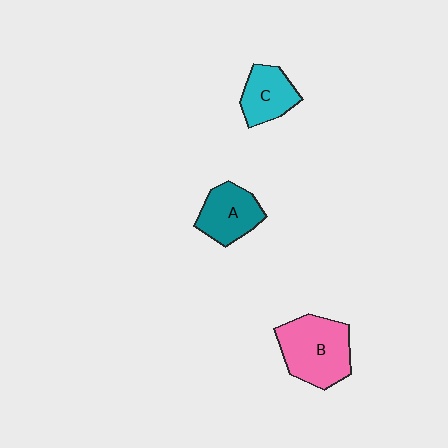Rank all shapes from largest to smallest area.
From largest to smallest: B (pink), A (teal), C (cyan).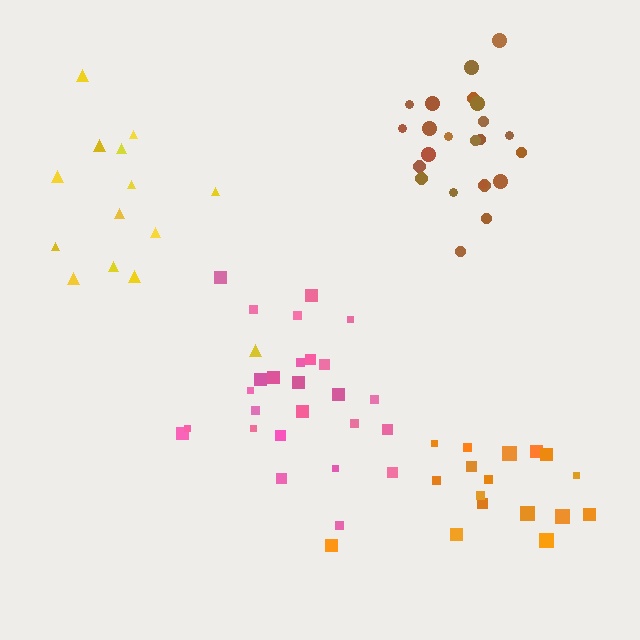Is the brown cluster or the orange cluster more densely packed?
Brown.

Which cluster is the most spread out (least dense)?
Yellow.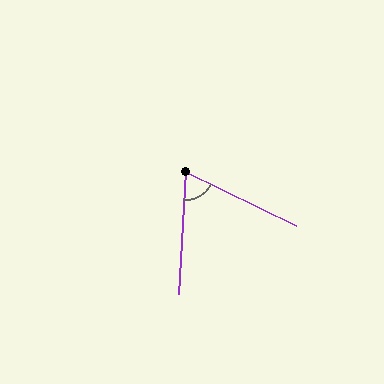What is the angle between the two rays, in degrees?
Approximately 67 degrees.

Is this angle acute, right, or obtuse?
It is acute.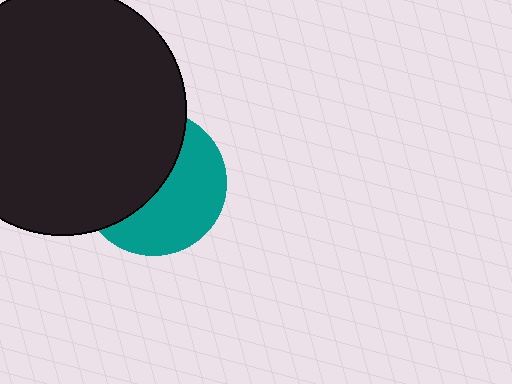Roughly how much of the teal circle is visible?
About half of it is visible (roughly 49%).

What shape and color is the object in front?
The object in front is a black circle.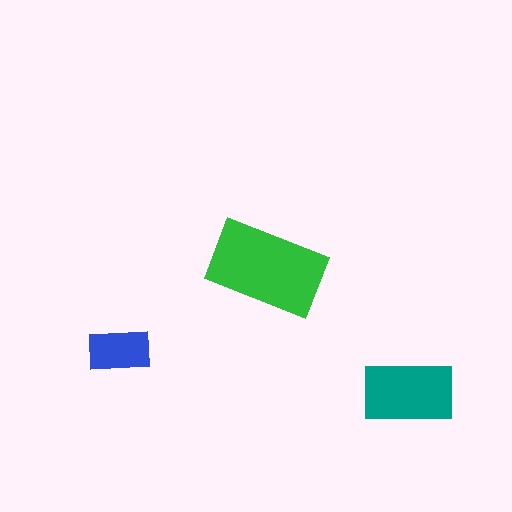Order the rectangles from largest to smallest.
the green one, the teal one, the blue one.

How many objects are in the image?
There are 3 objects in the image.